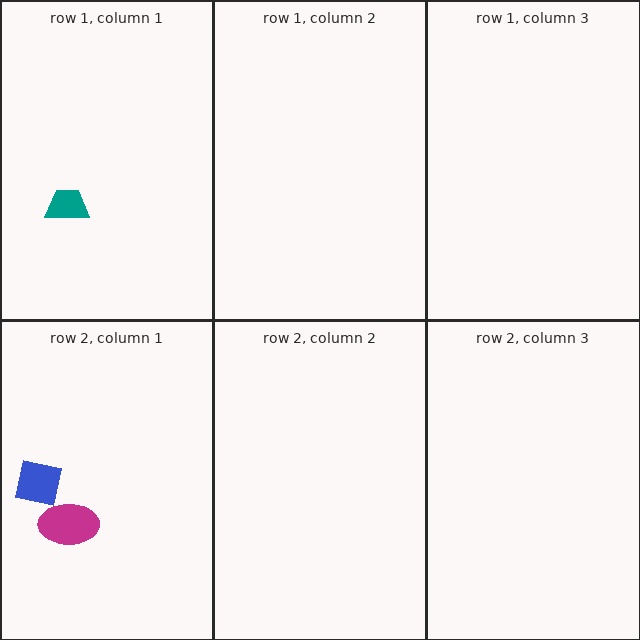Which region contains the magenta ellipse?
The row 2, column 1 region.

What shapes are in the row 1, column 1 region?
The teal trapezoid.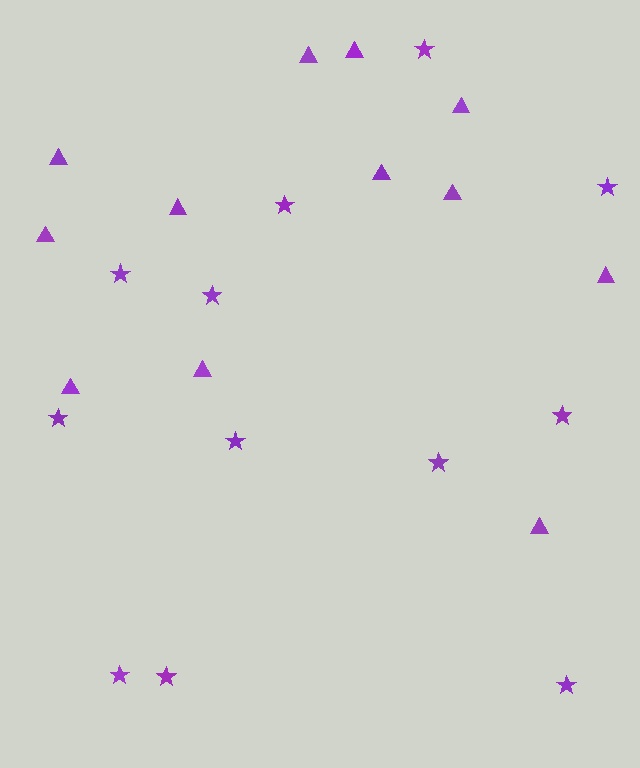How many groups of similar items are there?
There are 2 groups: one group of triangles (12) and one group of stars (12).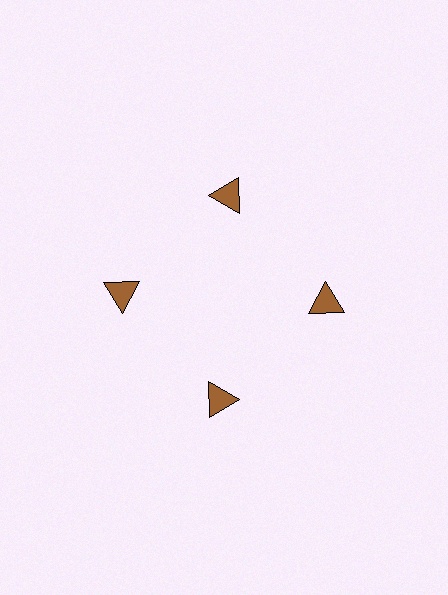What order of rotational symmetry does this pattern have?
This pattern has 4-fold rotational symmetry.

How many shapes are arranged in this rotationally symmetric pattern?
There are 4 shapes, arranged in 4 groups of 1.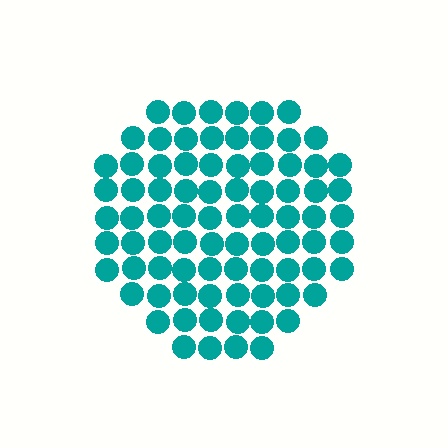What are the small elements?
The small elements are circles.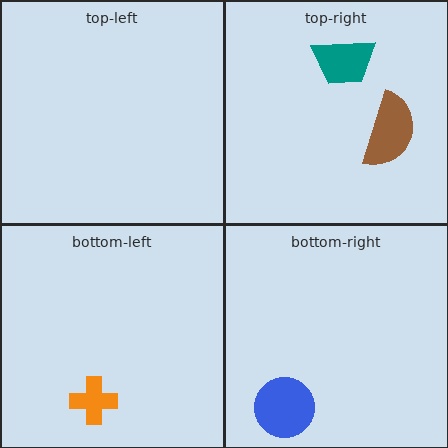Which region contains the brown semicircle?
The top-right region.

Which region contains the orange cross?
The bottom-left region.